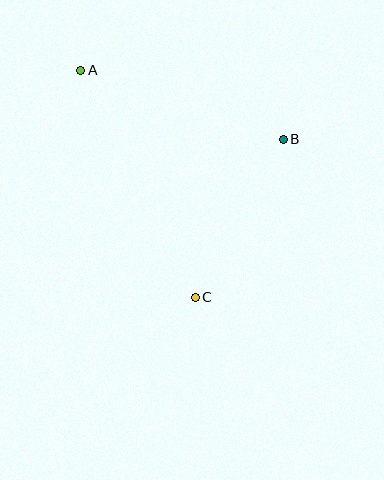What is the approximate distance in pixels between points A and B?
The distance between A and B is approximately 213 pixels.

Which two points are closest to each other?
Points B and C are closest to each other.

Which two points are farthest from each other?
Points A and C are farthest from each other.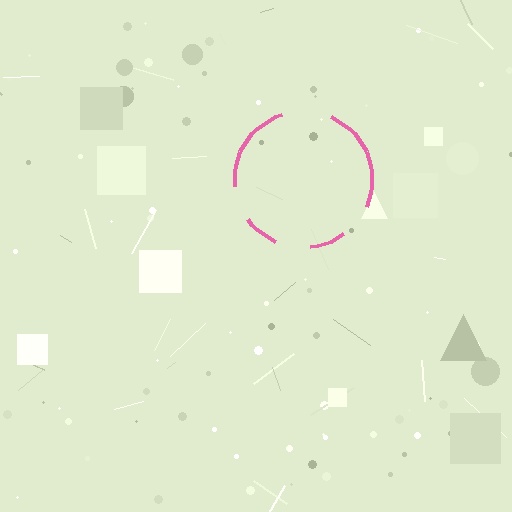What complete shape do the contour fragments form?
The contour fragments form a circle.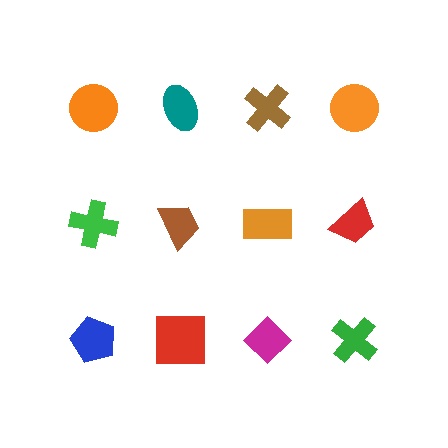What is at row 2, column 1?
A green cross.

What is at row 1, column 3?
A brown cross.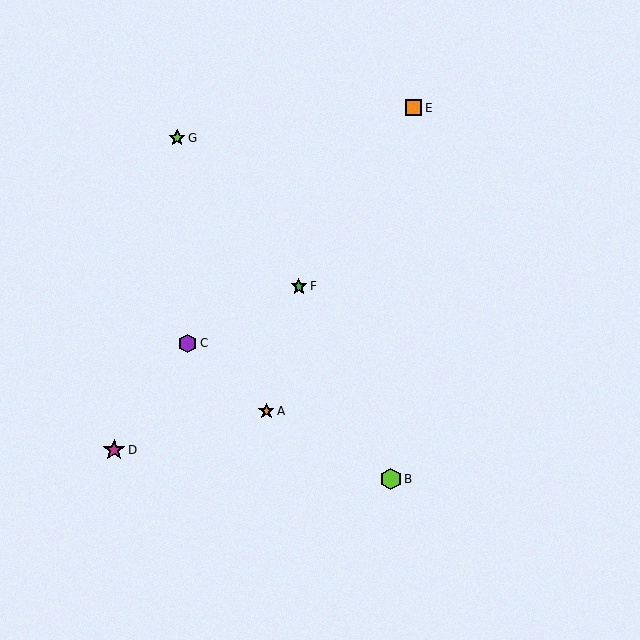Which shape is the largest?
The lime hexagon (labeled B) is the largest.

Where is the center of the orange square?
The center of the orange square is at (414, 108).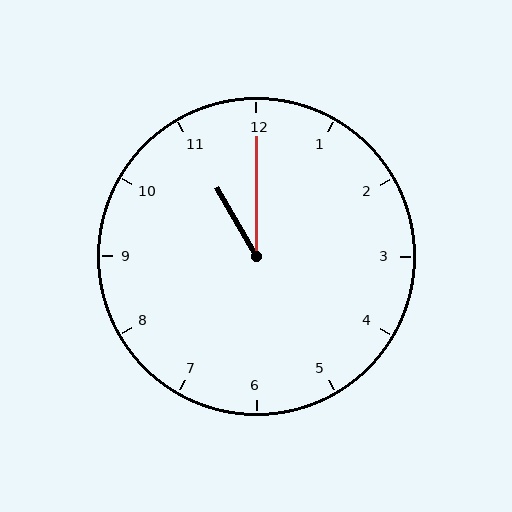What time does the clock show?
11:00.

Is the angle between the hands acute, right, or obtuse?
It is acute.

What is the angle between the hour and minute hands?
Approximately 30 degrees.